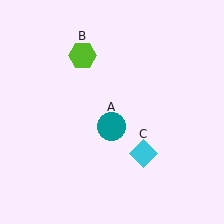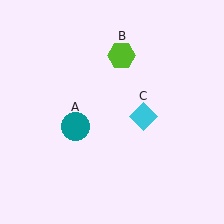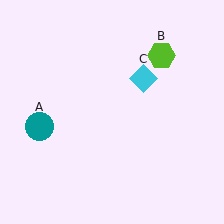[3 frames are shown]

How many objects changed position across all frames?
3 objects changed position: teal circle (object A), lime hexagon (object B), cyan diamond (object C).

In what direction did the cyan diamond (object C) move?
The cyan diamond (object C) moved up.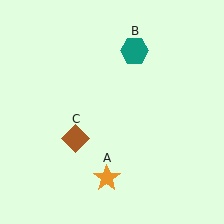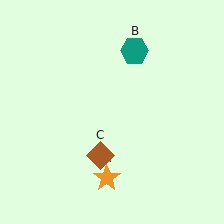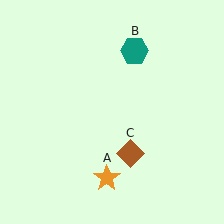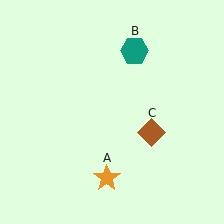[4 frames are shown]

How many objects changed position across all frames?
1 object changed position: brown diamond (object C).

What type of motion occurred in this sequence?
The brown diamond (object C) rotated counterclockwise around the center of the scene.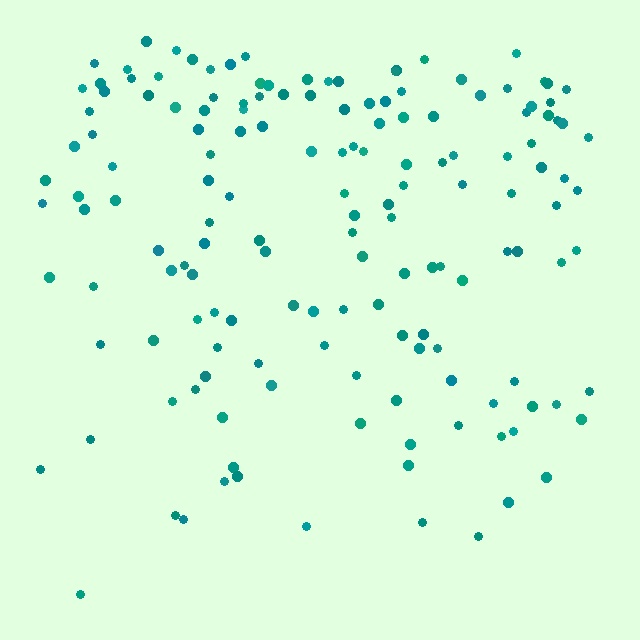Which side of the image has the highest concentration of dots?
The top.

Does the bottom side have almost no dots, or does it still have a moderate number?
Still a moderate number, just noticeably fewer than the top.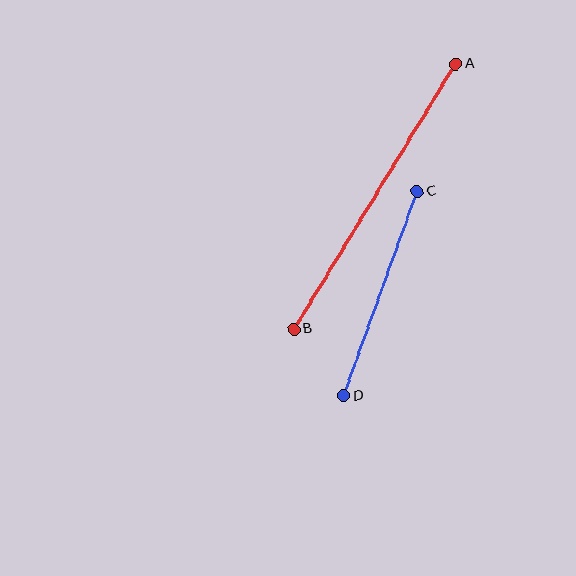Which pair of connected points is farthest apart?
Points A and B are farthest apart.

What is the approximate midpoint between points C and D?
The midpoint is at approximately (381, 293) pixels.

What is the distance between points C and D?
The distance is approximately 217 pixels.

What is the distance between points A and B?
The distance is approximately 310 pixels.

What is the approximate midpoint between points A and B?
The midpoint is at approximately (375, 196) pixels.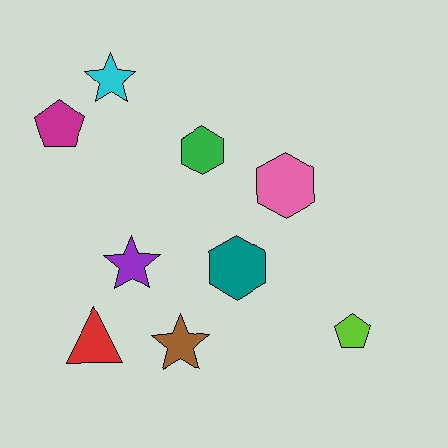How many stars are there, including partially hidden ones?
There are 3 stars.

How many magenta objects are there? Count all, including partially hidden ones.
There is 1 magenta object.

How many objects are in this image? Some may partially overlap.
There are 9 objects.